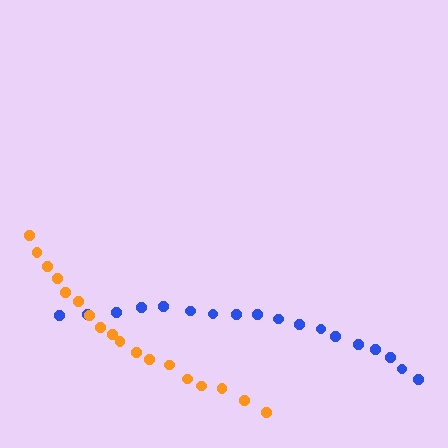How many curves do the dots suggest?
There are 2 distinct paths.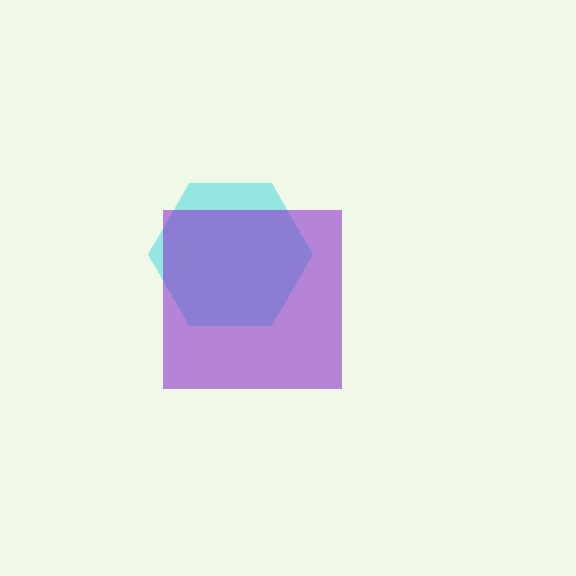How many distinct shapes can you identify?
There are 2 distinct shapes: a cyan hexagon, a purple square.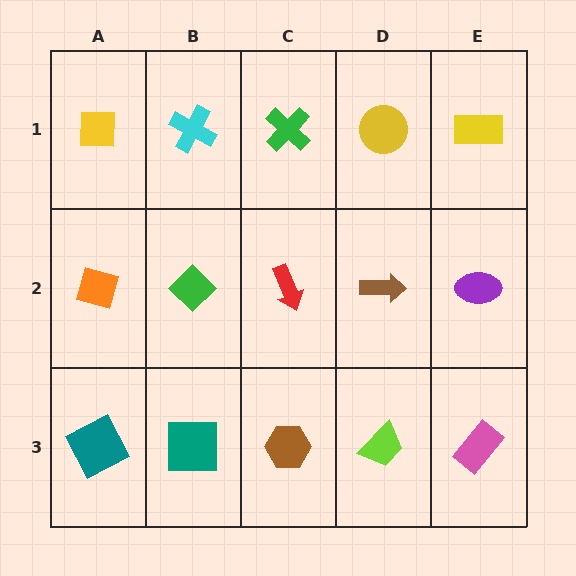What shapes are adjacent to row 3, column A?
An orange diamond (row 2, column A), a teal square (row 3, column B).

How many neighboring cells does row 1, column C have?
3.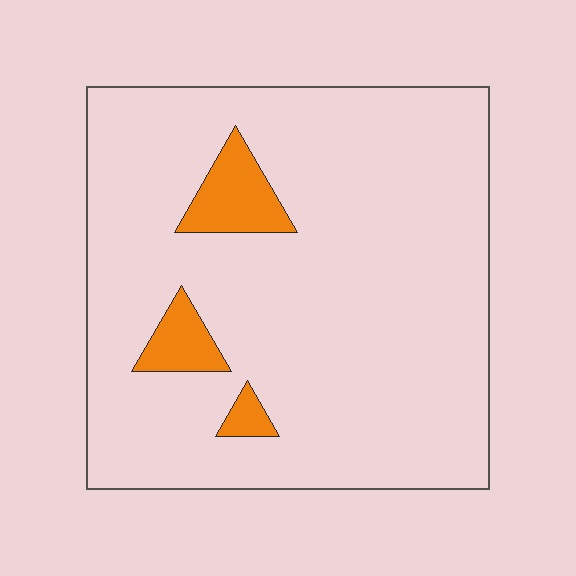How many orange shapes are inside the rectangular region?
3.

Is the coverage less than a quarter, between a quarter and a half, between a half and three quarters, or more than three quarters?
Less than a quarter.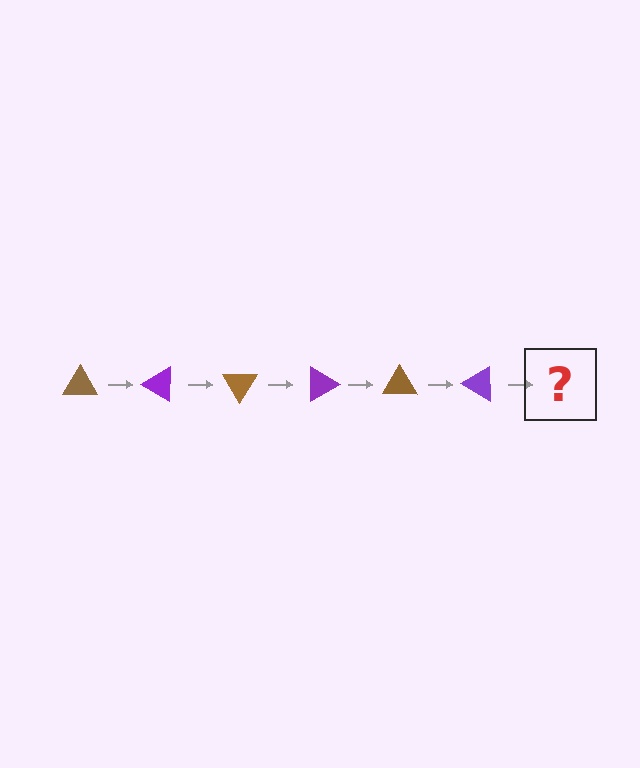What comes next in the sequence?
The next element should be a brown triangle, rotated 180 degrees from the start.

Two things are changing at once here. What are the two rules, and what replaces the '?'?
The two rules are that it rotates 30 degrees each step and the color cycles through brown and purple. The '?' should be a brown triangle, rotated 180 degrees from the start.